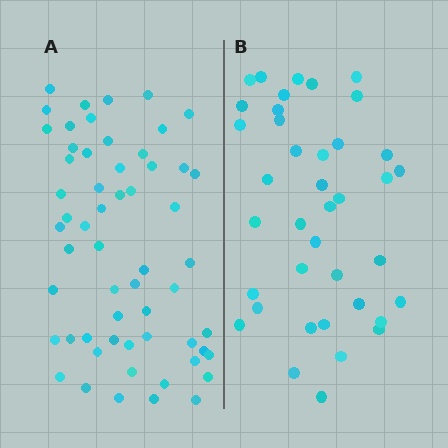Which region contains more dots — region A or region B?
Region A (the left region) has more dots.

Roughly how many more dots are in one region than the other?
Region A has approximately 20 more dots than region B.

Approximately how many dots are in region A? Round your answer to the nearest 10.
About 60 dots. (The exact count is 58, which rounds to 60.)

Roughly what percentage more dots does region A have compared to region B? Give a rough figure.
About 50% more.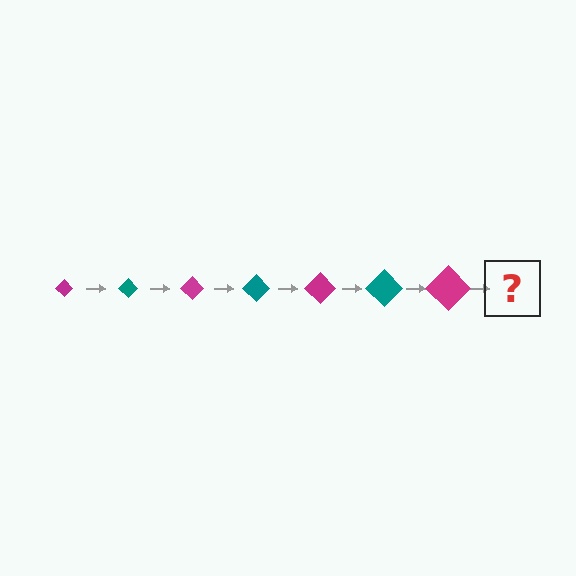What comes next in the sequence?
The next element should be a teal diamond, larger than the previous one.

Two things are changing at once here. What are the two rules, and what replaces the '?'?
The two rules are that the diamond grows larger each step and the color cycles through magenta and teal. The '?' should be a teal diamond, larger than the previous one.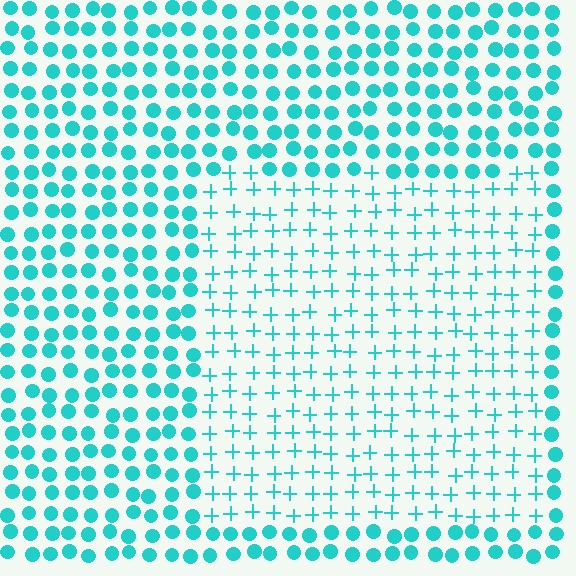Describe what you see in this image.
The image is filled with small cyan elements arranged in a uniform grid. A rectangle-shaped region contains plus signs, while the surrounding area contains circles. The boundary is defined purely by the change in element shape.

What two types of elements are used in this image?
The image uses plus signs inside the rectangle region and circles outside it.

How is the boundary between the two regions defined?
The boundary is defined by a change in element shape: plus signs inside vs. circles outside. All elements share the same color and spacing.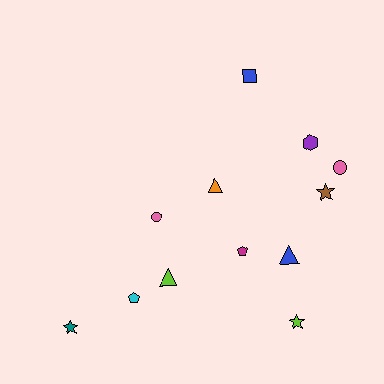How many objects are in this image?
There are 12 objects.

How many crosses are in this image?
There are no crosses.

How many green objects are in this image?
There are no green objects.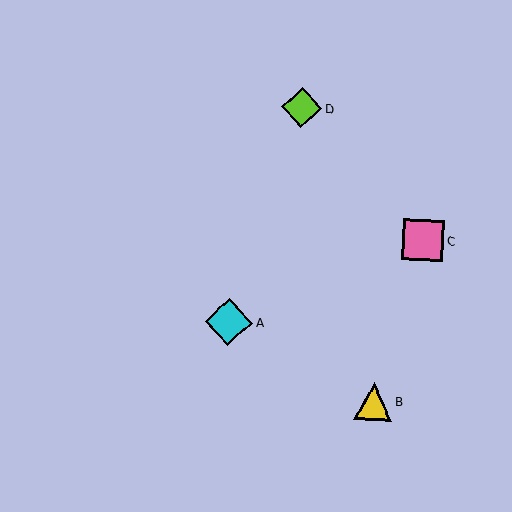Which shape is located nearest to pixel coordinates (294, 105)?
The lime diamond (labeled D) at (302, 108) is nearest to that location.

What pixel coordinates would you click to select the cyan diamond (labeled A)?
Click at (229, 322) to select the cyan diamond A.